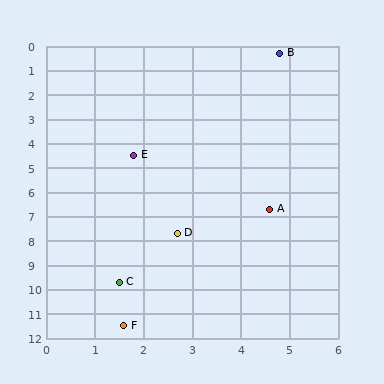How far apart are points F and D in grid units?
Points F and D are about 4.0 grid units apart.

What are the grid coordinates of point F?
Point F is at approximately (1.6, 11.5).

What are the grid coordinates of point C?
Point C is at approximately (1.5, 9.7).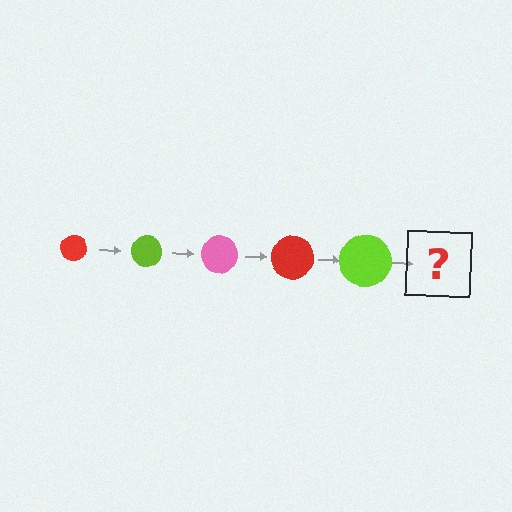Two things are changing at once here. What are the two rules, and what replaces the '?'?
The two rules are that the circle grows larger each step and the color cycles through red, lime, and pink. The '?' should be a pink circle, larger than the previous one.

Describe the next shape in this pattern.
It should be a pink circle, larger than the previous one.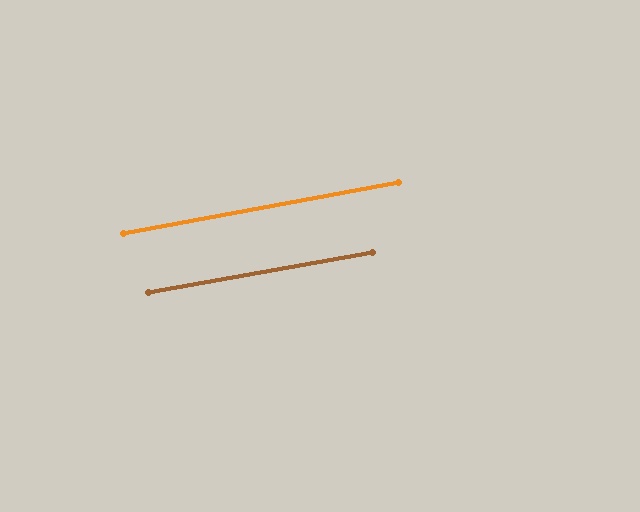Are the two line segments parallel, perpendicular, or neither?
Parallel — their directions differ by only 0.5°.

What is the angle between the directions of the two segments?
Approximately 0 degrees.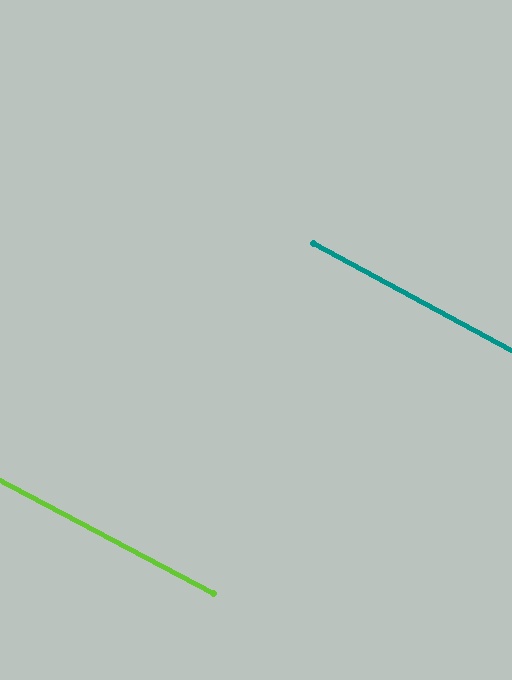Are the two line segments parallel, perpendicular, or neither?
Parallel — their directions differ by only 0.7°.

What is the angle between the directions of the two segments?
Approximately 1 degree.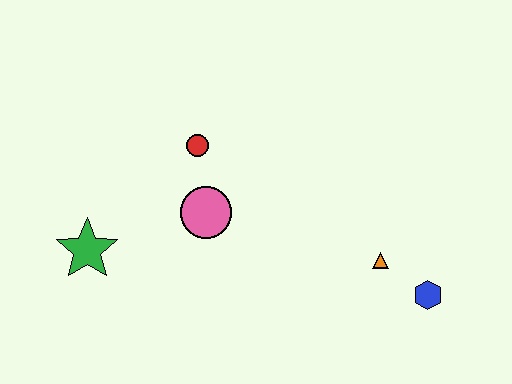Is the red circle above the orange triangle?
Yes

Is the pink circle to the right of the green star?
Yes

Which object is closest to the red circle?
The pink circle is closest to the red circle.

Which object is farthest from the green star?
The blue hexagon is farthest from the green star.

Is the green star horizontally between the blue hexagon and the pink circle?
No